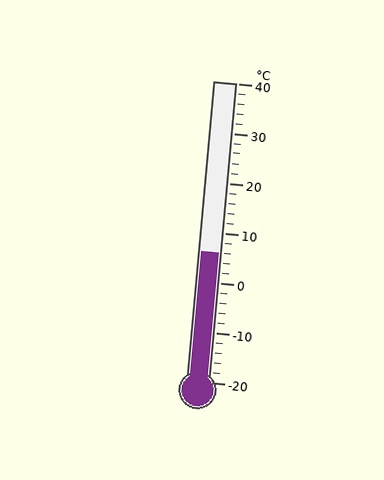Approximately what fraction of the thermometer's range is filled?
The thermometer is filled to approximately 45% of its range.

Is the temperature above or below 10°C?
The temperature is below 10°C.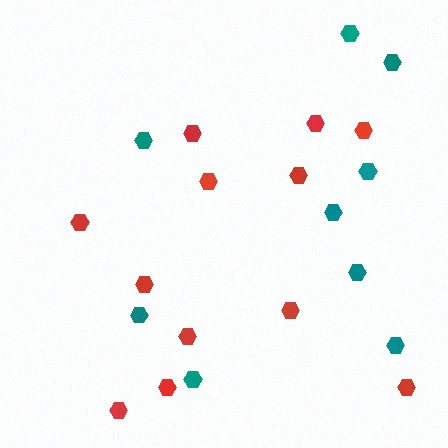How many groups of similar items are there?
There are 2 groups: one group of red hexagons (12) and one group of teal hexagons (9).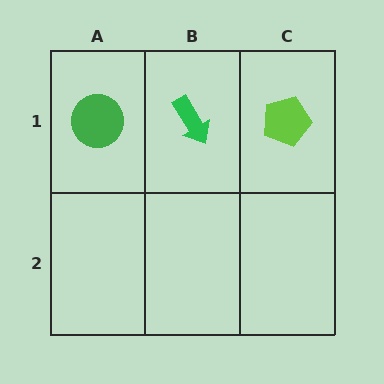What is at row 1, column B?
A green arrow.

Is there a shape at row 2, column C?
No, that cell is empty.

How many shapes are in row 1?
3 shapes.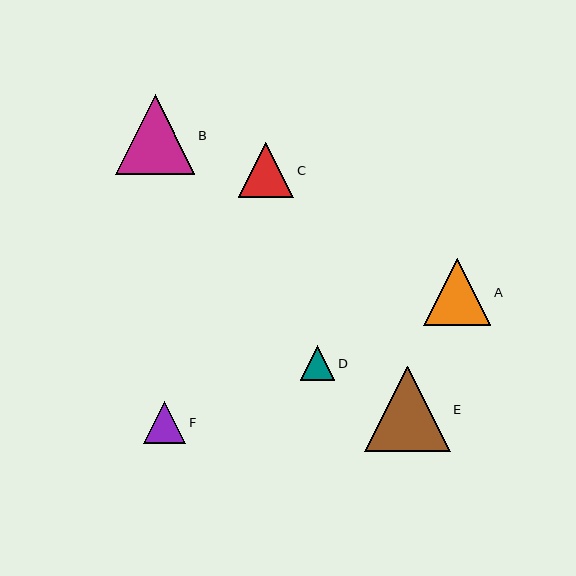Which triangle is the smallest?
Triangle D is the smallest with a size of approximately 35 pixels.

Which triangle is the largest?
Triangle E is the largest with a size of approximately 85 pixels.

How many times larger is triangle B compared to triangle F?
Triangle B is approximately 1.9 times the size of triangle F.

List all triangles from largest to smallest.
From largest to smallest: E, B, A, C, F, D.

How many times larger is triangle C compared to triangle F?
Triangle C is approximately 1.3 times the size of triangle F.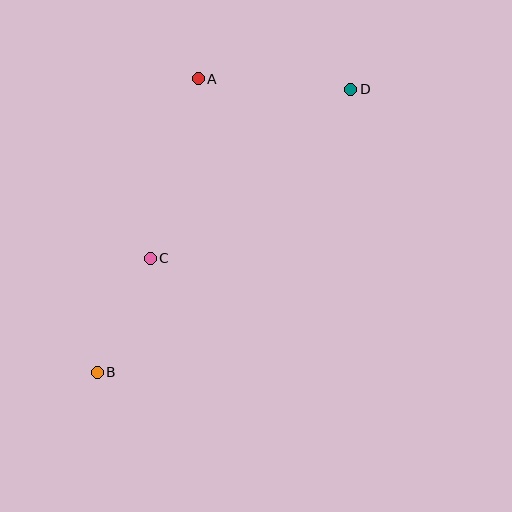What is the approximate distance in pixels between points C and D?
The distance between C and D is approximately 262 pixels.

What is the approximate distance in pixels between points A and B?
The distance between A and B is approximately 311 pixels.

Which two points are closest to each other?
Points B and C are closest to each other.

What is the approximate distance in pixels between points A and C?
The distance between A and C is approximately 186 pixels.